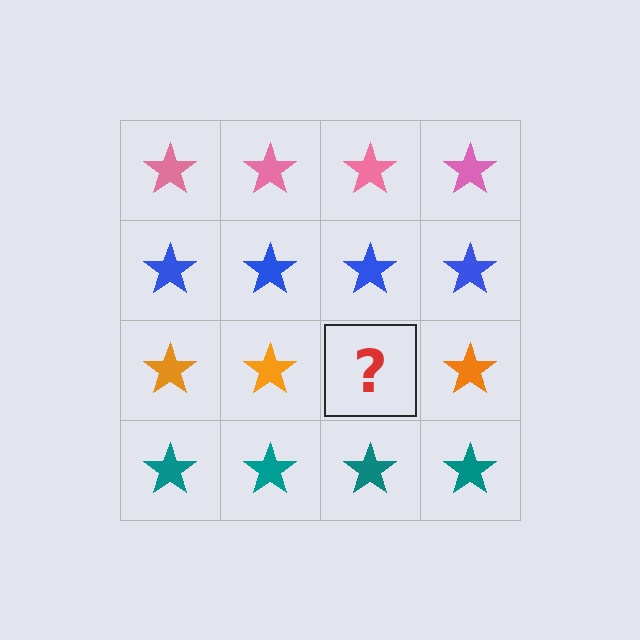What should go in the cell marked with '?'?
The missing cell should contain an orange star.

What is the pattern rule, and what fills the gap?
The rule is that each row has a consistent color. The gap should be filled with an orange star.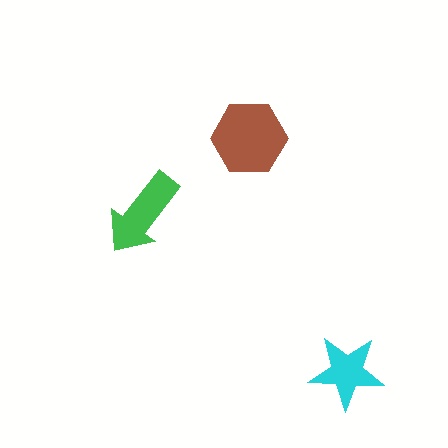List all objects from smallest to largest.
The cyan star, the green arrow, the brown hexagon.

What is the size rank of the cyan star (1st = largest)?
3rd.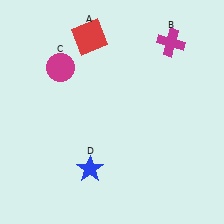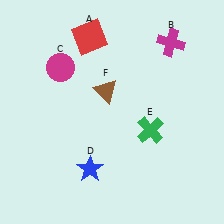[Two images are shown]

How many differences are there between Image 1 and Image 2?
There are 2 differences between the two images.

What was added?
A green cross (E), a brown triangle (F) were added in Image 2.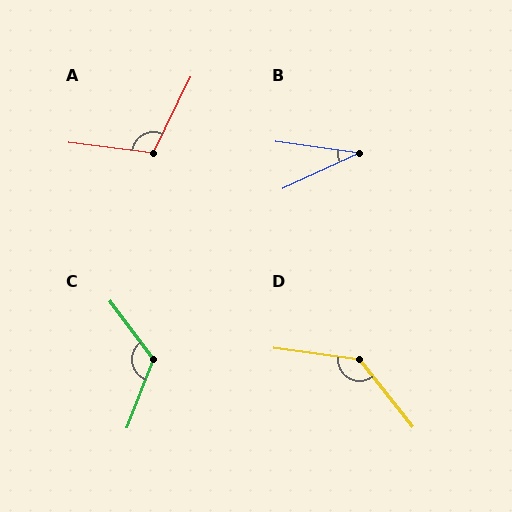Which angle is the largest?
D, at approximately 136 degrees.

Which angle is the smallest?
B, at approximately 33 degrees.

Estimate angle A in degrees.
Approximately 109 degrees.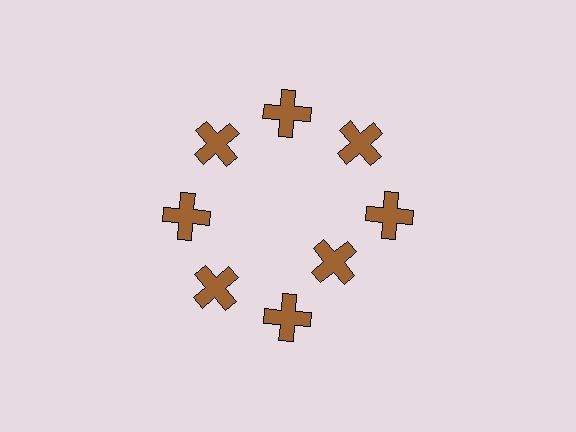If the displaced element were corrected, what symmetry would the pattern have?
It would have 8-fold rotational symmetry — the pattern would map onto itself every 45 degrees.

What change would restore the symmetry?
The symmetry would be restored by moving it outward, back onto the ring so that all 8 crosses sit at equal angles and equal distance from the center.